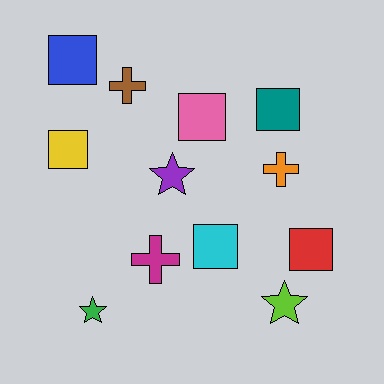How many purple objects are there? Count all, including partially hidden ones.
There is 1 purple object.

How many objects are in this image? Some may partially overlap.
There are 12 objects.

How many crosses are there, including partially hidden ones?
There are 3 crosses.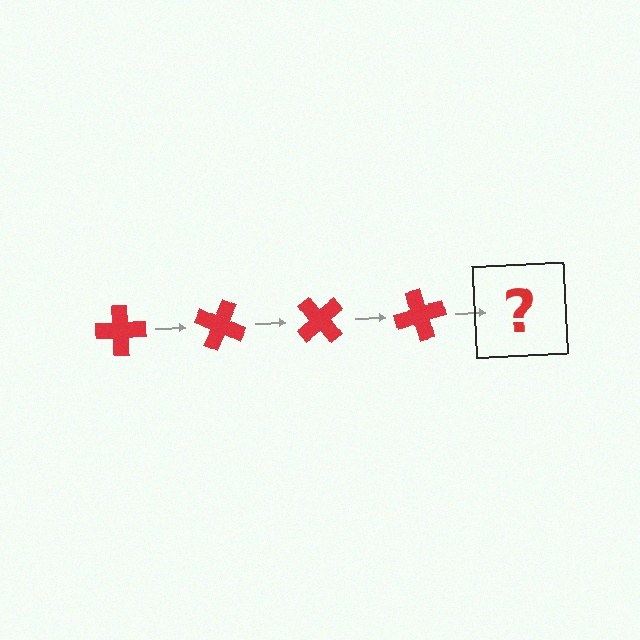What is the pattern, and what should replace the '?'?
The pattern is that the cross rotates 25 degrees each step. The '?' should be a red cross rotated 100 degrees.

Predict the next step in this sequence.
The next step is a red cross rotated 100 degrees.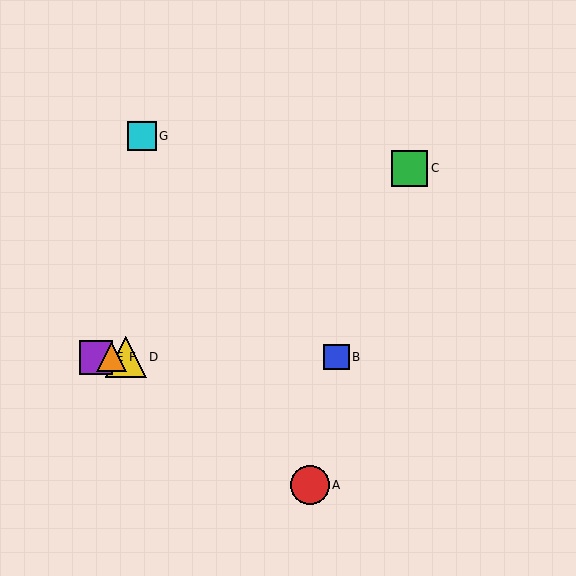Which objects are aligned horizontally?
Objects B, D, E, F are aligned horizontally.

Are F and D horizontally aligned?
Yes, both are at y≈357.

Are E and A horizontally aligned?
No, E is at y≈357 and A is at y≈485.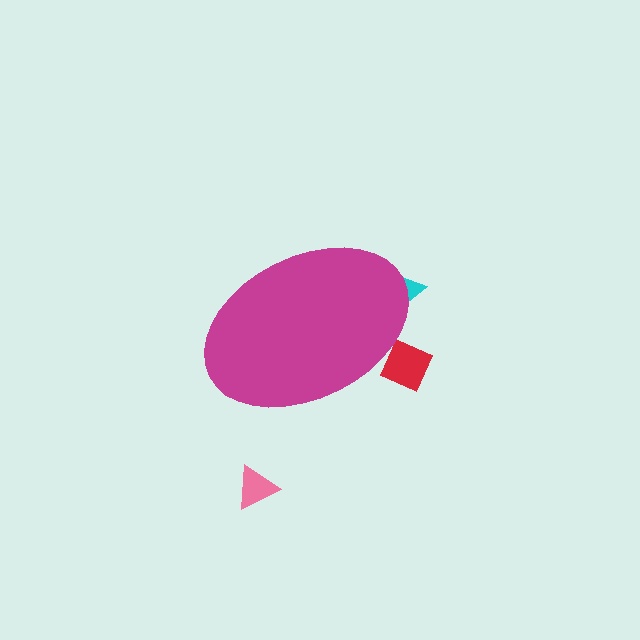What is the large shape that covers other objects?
A magenta ellipse.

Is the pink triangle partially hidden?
No, the pink triangle is fully visible.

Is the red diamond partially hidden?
Yes, the red diamond is partially hidden behind the magenta ellipse.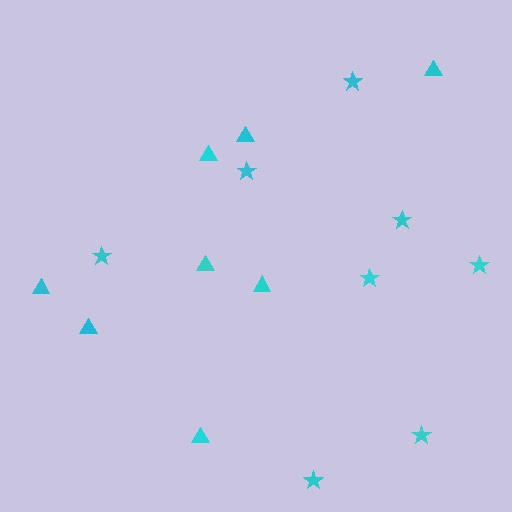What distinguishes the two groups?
There are 2 groups: one group of triangles (8) and one group of stars (8).